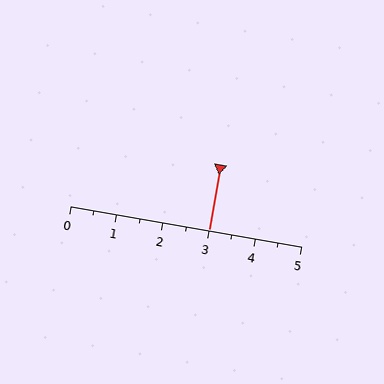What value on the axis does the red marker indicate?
The marker indicates approximately 3.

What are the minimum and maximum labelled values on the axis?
The axis runs from 0 to 5.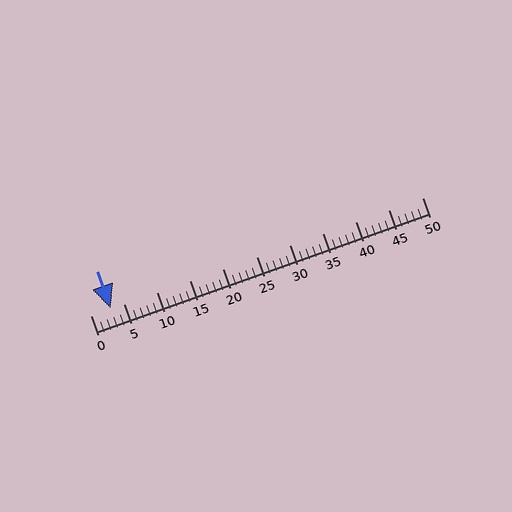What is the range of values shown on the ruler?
The ruler shows values from 0 to 50.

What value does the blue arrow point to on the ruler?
The blue arrow points to approximately 3.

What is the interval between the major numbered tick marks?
The major tick marks are spaced 5 units apart.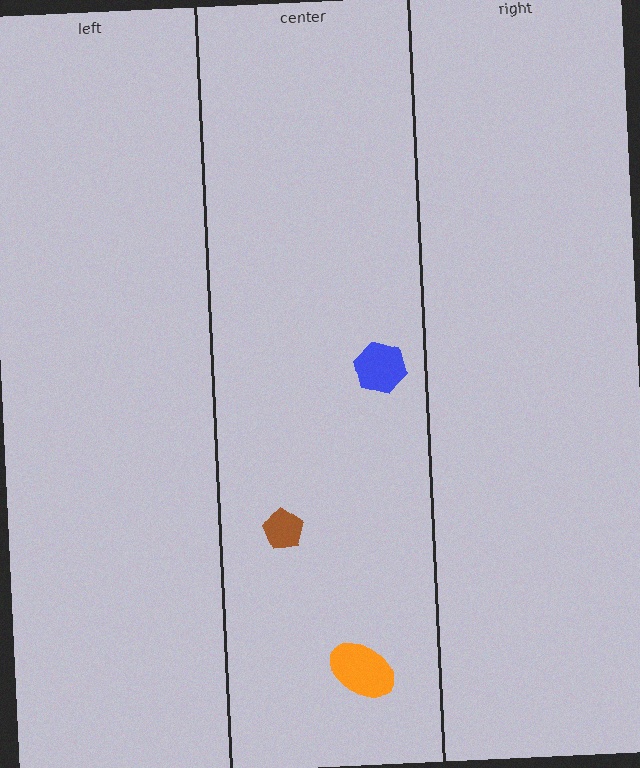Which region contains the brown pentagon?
The center region.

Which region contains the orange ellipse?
The center region.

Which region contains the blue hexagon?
The center region.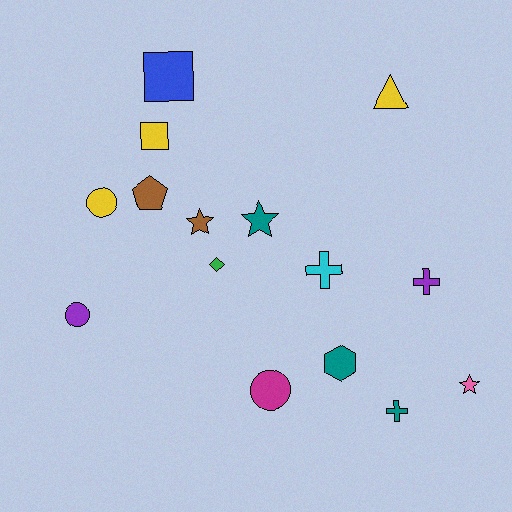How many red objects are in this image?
There are no red objects.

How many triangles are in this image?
There is 1 triangle.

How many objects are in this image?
There are 15 objects.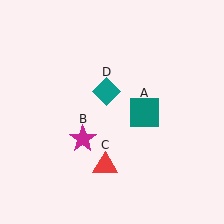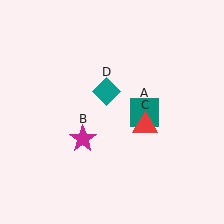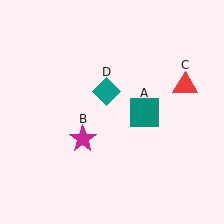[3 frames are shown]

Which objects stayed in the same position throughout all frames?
Teal square (object A) and magenta star (object B) and teal diamond (object D) remained stationary.